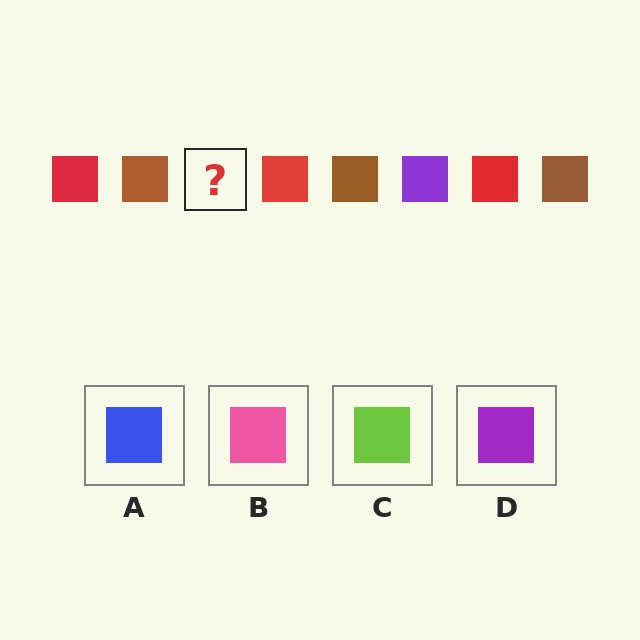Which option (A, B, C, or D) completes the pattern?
D.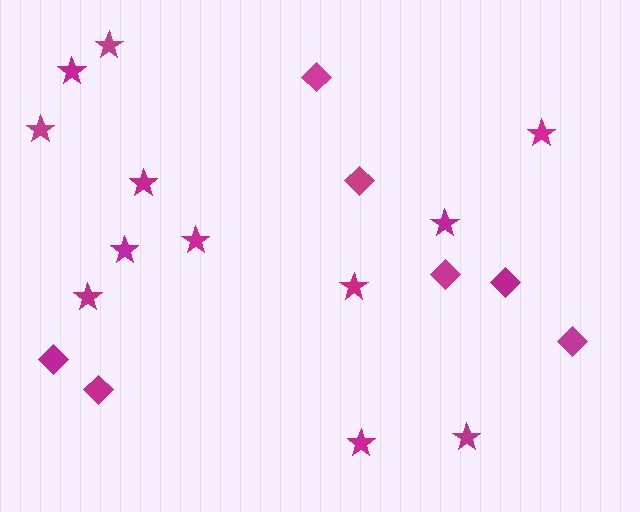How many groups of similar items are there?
There are 2 groups: one group of stars (12) and one group of diamonds (7).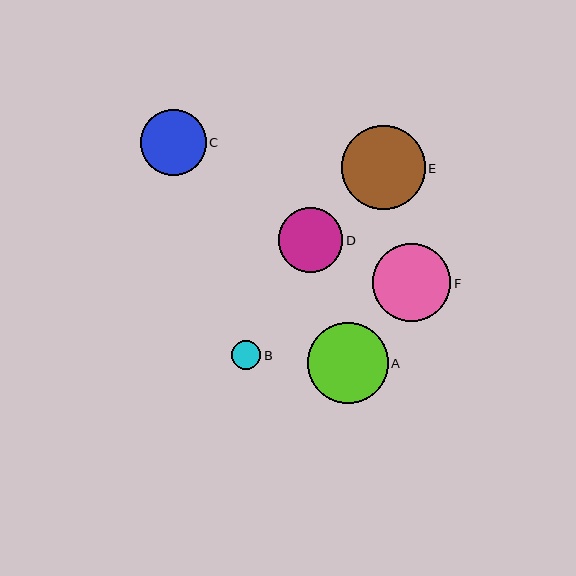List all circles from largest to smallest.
From largest to smallest: E, A, F, C, D, B.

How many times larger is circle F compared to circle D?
Circle F is approximately 1.2 times the size of circle D.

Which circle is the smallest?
Circle B is the smallest with a size of approximately 29 pixels.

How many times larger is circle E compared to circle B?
Circle E is approximately 2.9 times the size of circle B.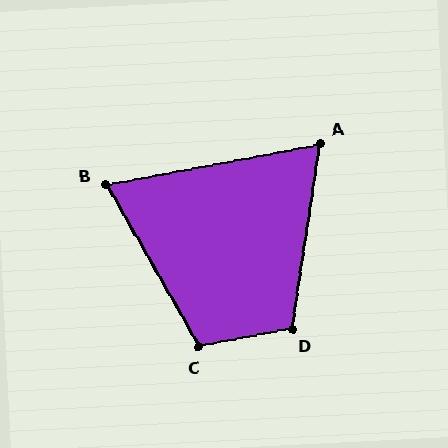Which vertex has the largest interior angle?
D, at approximately 109 degrees.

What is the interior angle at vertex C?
Approximately 109 degrees (obtuse).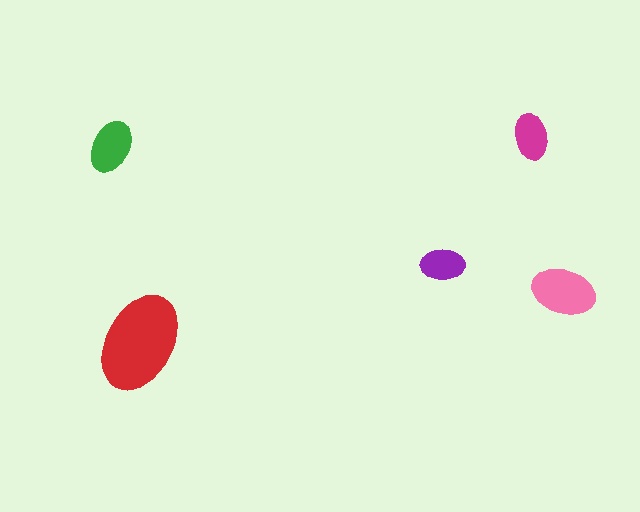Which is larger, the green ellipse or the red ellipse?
The red one.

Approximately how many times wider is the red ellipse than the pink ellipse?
About 1.5 times wider.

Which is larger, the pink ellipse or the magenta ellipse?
The pink one.